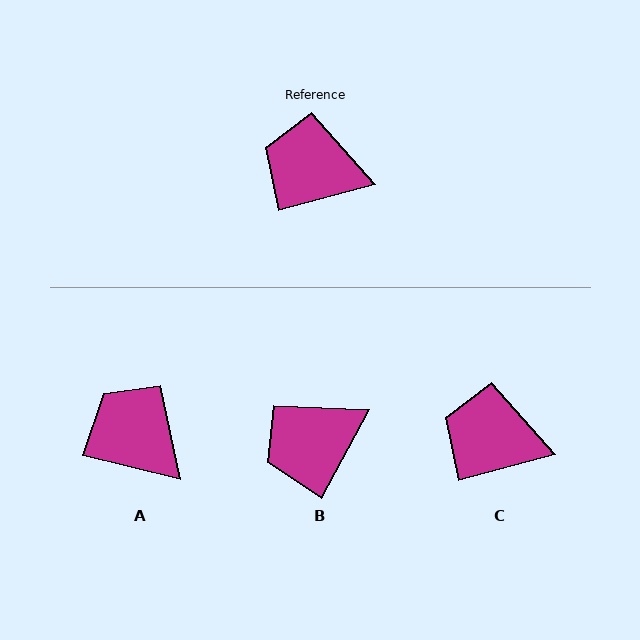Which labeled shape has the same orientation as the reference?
C.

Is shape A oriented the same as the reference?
No, it is off by about 29 degrees.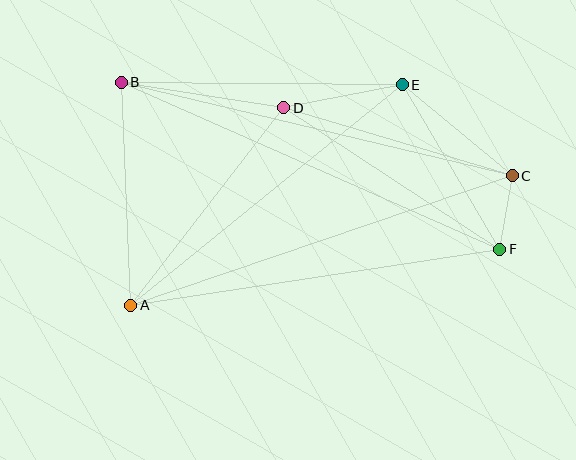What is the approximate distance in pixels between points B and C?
The distance between B and C is approximately 402 pixels.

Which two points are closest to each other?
Points C and F are closest to each other.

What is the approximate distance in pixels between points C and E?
The distance between C and E is approximately 142 pixels.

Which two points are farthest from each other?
Points B and F are farthest from each other.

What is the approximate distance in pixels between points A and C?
The distance between A and C is approximately 403 pixels.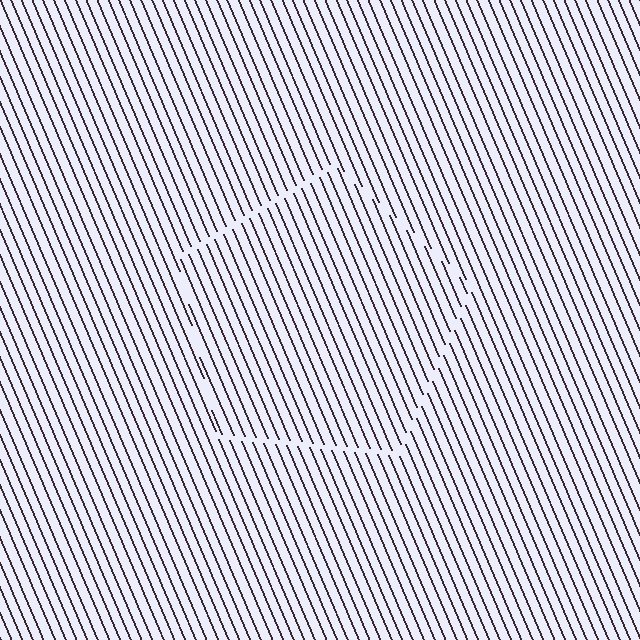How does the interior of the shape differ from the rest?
The interior of the shape contains the same grating, shifted by half a period — the contour is defined by the phase discontinuity where line-ends from the inner and outer gratings abut.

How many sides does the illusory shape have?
5 sides — the line-ends trace a pentagon.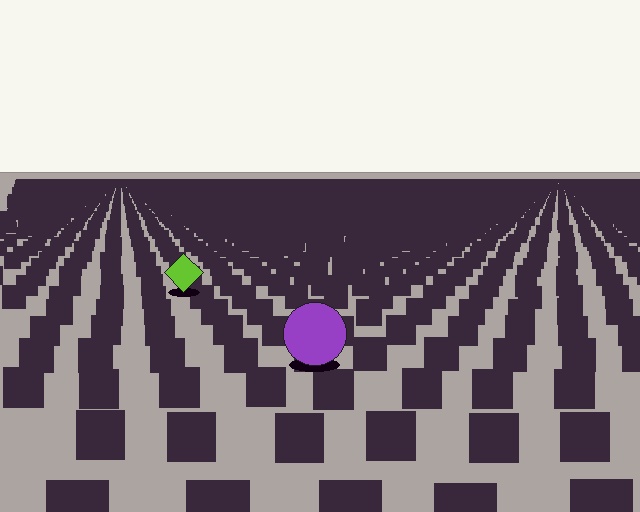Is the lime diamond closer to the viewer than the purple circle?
No. The purple circle is closer — you can tell from the texture gradient: the ground texture is coarser near it.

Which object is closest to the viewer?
The purple circle is closest. The texture marks near it are larger and more spread out.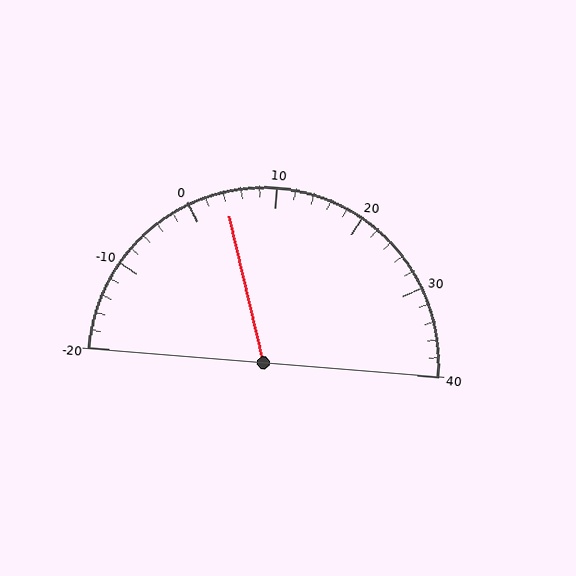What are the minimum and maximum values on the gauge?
The gauge ranges from -20 to 40.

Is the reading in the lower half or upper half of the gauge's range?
The reading is in the lower half of the range (-20 to 40).